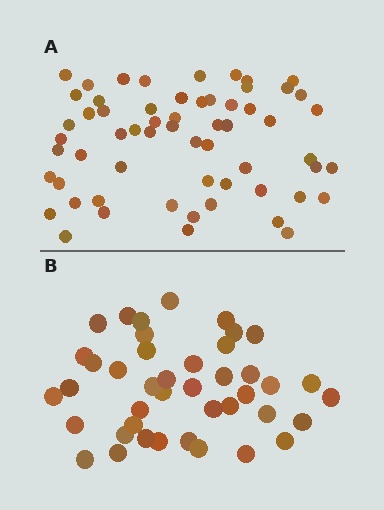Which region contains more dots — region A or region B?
Region A (the top region) has more dots.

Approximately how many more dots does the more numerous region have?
Region A has approximately 20 more dots than region B.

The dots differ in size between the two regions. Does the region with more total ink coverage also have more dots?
No. Region B has more total ink coverage because its dots are larger, but region A actually contains more individual dots. Total area can be misleading — the number of items is what matters here.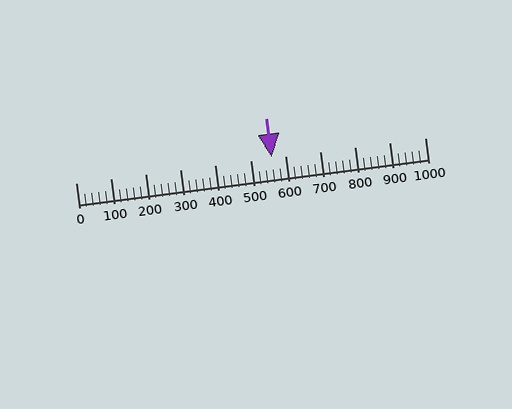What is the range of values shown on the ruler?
The ruler shows values from 0 to 1000.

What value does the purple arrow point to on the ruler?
The purple arrow points to approximately 560.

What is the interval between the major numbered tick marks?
The major tick marks are spaced 100 units apart.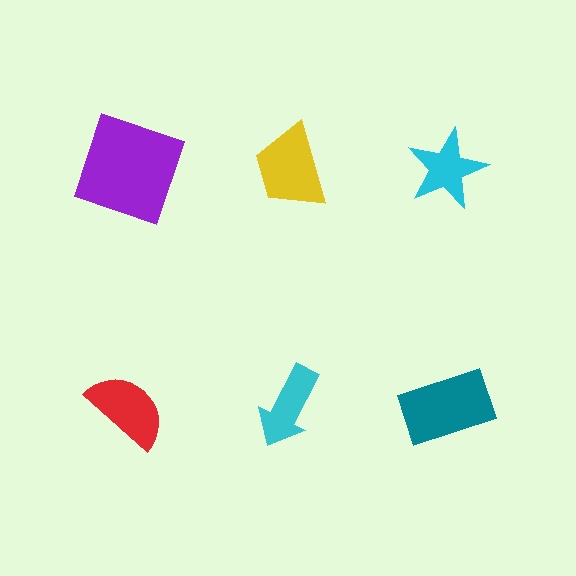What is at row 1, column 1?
A purple square.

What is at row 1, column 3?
A cyan star.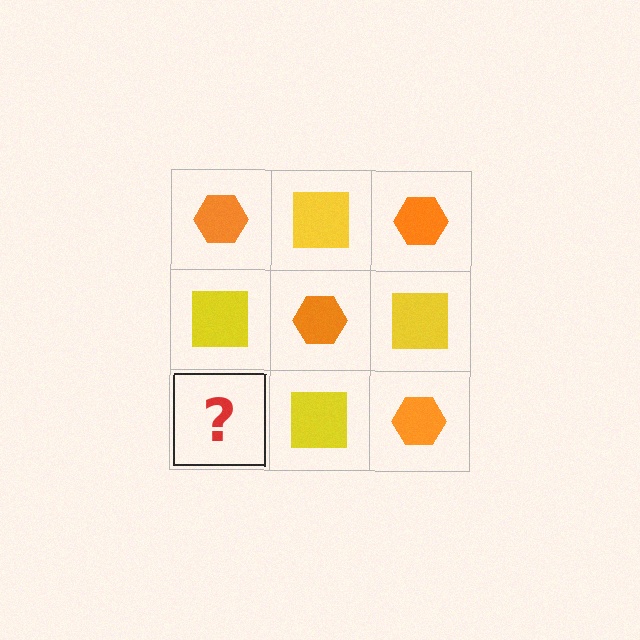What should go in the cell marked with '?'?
The missing cell should contain an orange hexagon.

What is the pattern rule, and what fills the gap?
The rule is that it alternates orange hexagon and yellow square in a checkerboard pattern. The gap should be filled with an orange hexagon.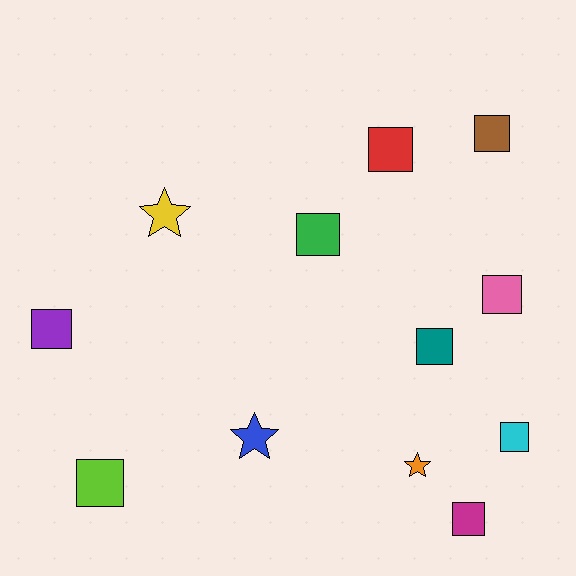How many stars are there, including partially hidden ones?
There are 3 stars.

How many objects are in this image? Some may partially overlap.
There are 12 objects.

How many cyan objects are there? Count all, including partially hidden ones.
There is 1 cyan object.